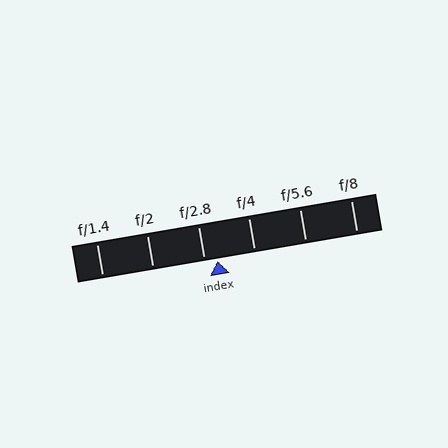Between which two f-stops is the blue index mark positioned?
The index mark is between f/2.8 and f/4.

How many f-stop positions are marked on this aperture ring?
There are 6 f-stop positions marked.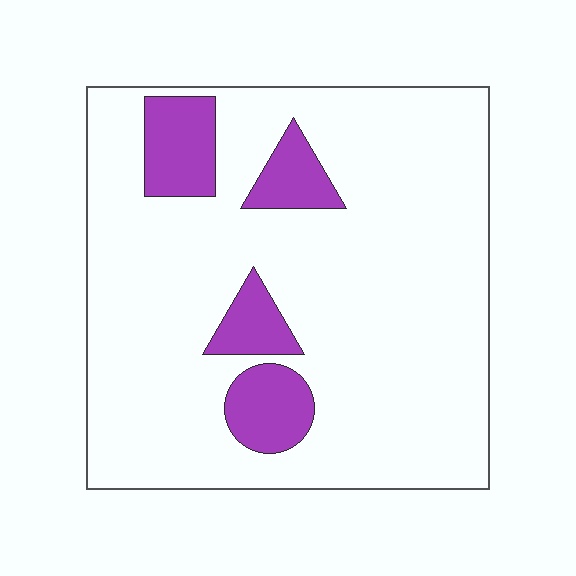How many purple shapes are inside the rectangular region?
4.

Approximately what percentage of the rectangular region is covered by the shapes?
Approximately 15%.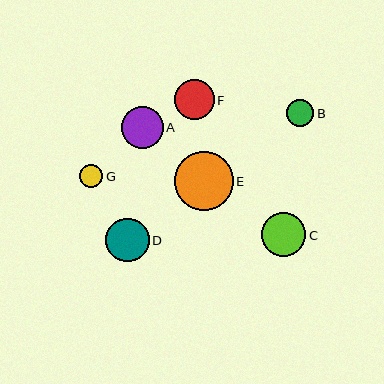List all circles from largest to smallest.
From largest to smallest: E, C, D, A, F, B, G.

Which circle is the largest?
Circle E is the largest with a size of approximately 59 pixels.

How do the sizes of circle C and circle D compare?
Circle C and circle D are approximately the same size.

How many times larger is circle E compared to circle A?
Circle E is approximately 1.4 times the size of circle A.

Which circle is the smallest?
Circle G is the smallest with a size of approximately 23 pixels.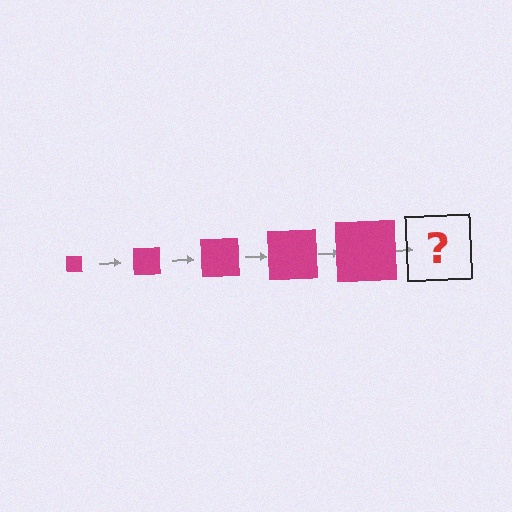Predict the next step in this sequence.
The next step is a magenta square, larger than the previous one.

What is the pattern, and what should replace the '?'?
The pattern is that the square gets progressively larger each step. The '?' should be a magenta square, larger than the previous one.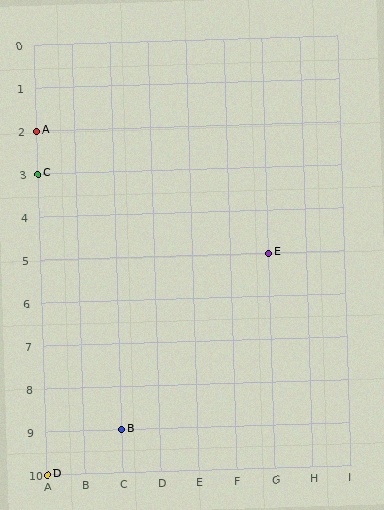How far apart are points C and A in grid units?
Points C and A are 1 row apart.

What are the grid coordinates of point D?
Point D is at grid coordinates (A, 10).